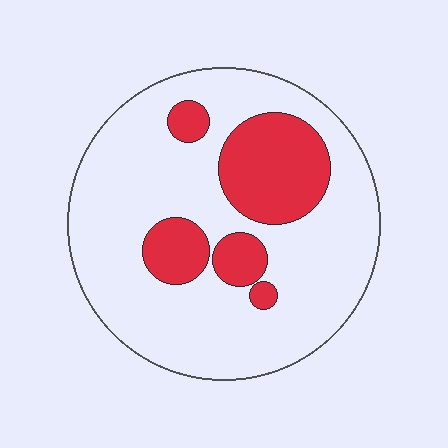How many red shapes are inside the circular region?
5.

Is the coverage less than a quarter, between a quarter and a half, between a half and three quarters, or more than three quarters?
Less than a quarter.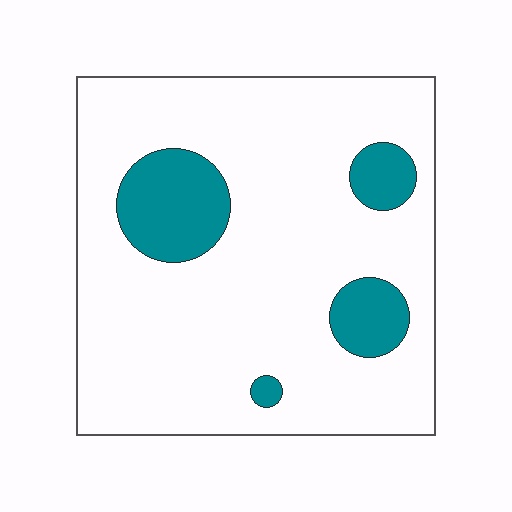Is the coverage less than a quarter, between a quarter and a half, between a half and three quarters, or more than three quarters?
Less than a quarter.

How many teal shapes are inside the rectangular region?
4.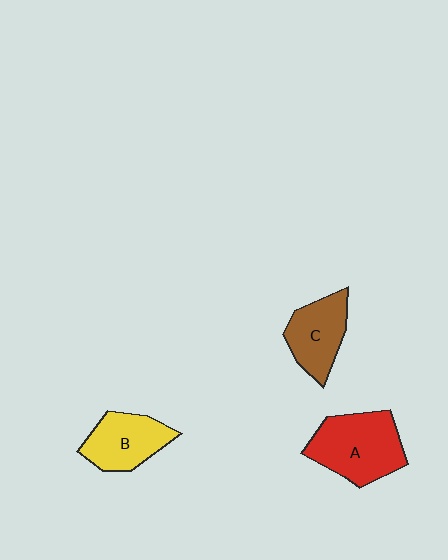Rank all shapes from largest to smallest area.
From largest to smallest: A (red), B (yellow), C (brown).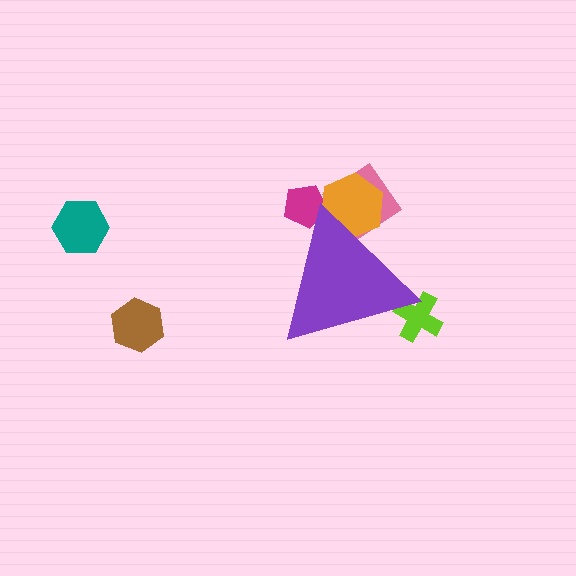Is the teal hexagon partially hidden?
No, the teal hexagon is fully visible.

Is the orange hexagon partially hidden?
Yes, the orange hexagon is partially hidden behind the purple triangle.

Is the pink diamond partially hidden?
Yes, the pink diamond is partially hidden behind the purple triangle.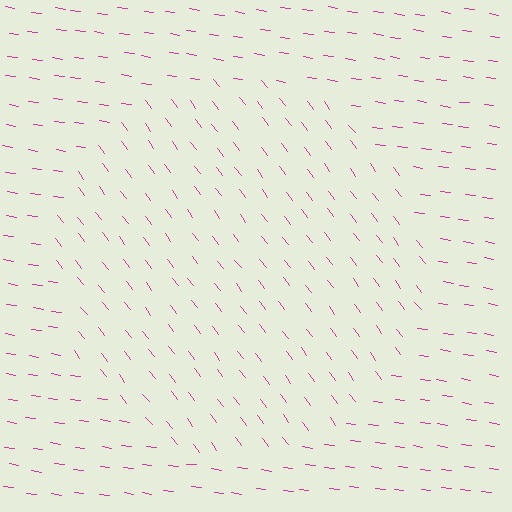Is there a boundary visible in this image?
Yes, there is a texture boundary formed by a change in line orientation.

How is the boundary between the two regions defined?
The boundary is defined purely by a change in line orientation (approximately 45 degrees difference). All lines are the same color and thickness.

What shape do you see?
I see a circle.